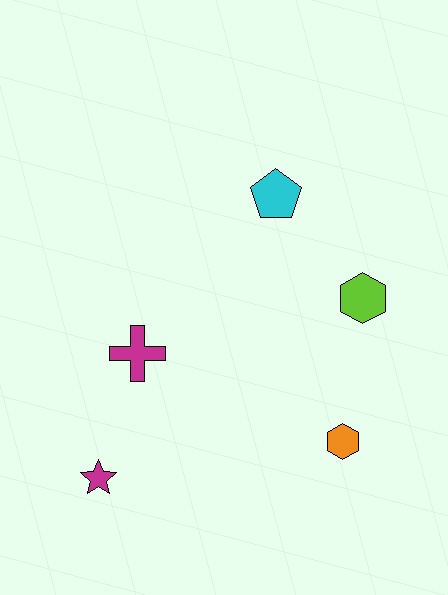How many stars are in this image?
There is 1 star.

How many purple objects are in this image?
There are no purple objects.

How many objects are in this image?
There are 5 objects.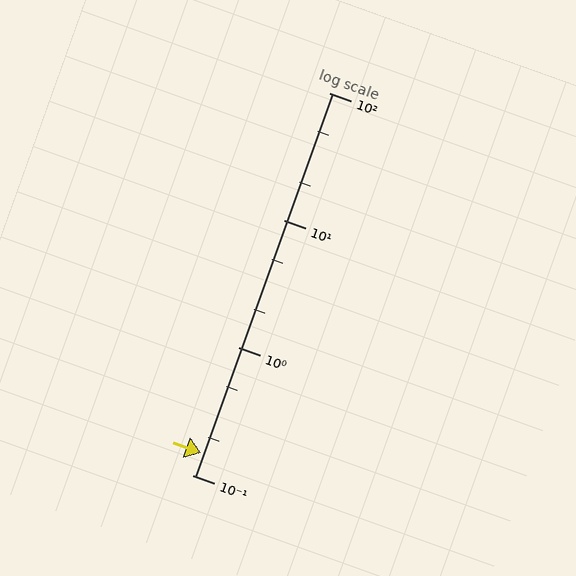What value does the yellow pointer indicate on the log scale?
The pointer indicates approximately 0.15.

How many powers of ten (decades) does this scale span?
The scale spans 3 decades, from 0.1 to 100.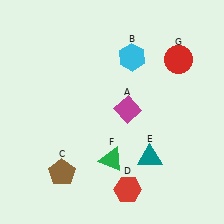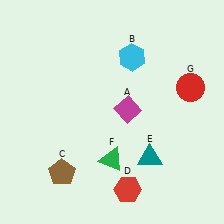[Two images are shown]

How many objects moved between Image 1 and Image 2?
1 object moved between the two images.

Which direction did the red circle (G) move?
The red circle (G) moved down.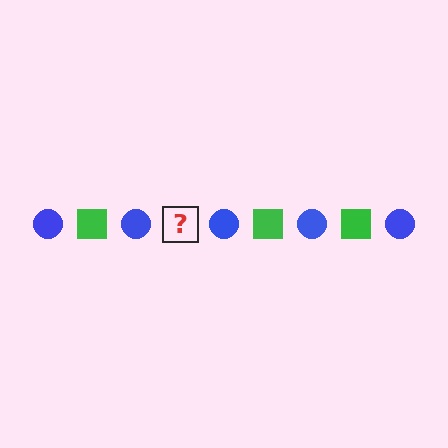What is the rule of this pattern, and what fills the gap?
The rule is that the pattern alternates between blue circle and green square. The gap should be filled with a green square.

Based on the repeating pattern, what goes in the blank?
The blank should be a green square.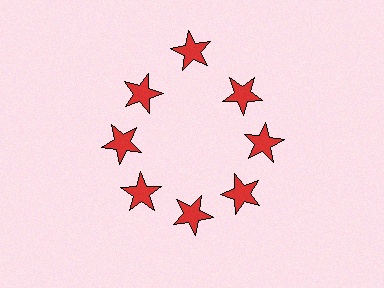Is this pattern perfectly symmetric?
No. The 8 red stars are arranged in a ring, but one element near the 12 o'clock position is pushed outward from the center, breaking the 8-fold rotational symmetry.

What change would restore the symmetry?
The symmetry would be restored by moving it inward, back onto the ring so that all 8 stars sit at equal angles and equal distance from the center.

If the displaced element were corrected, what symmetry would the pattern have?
It would have 8-fold rotational symmetry — the pattern would map onto itself every 45 degrees.